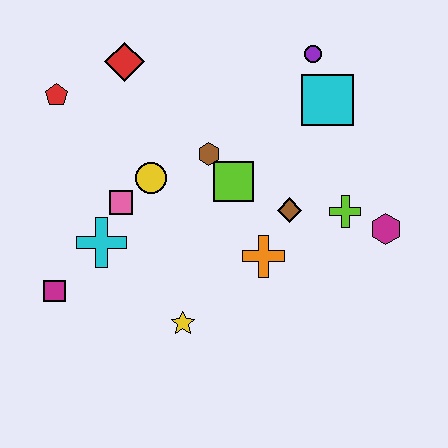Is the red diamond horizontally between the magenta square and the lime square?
Yes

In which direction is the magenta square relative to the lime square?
The magenta square is to the left of the lime square.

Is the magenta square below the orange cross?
Yes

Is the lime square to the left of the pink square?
No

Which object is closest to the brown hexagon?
The lime square is closest to the brown hexagon.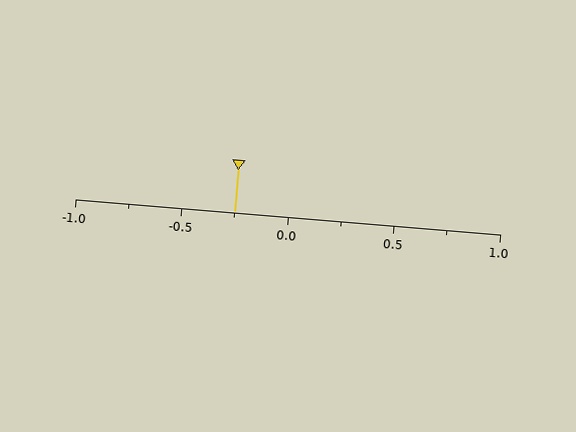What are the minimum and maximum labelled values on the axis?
The axis runs from -1.0 to 1.0.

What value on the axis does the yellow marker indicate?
The marker indicates approximately -0.25.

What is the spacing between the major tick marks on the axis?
The major ticks are spaced 0.5 apart.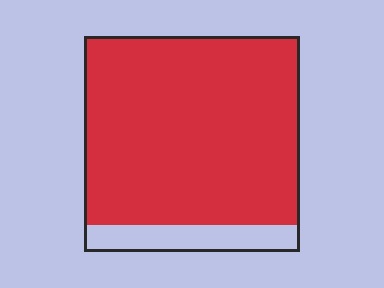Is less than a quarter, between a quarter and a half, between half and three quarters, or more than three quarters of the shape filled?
More than three quarters.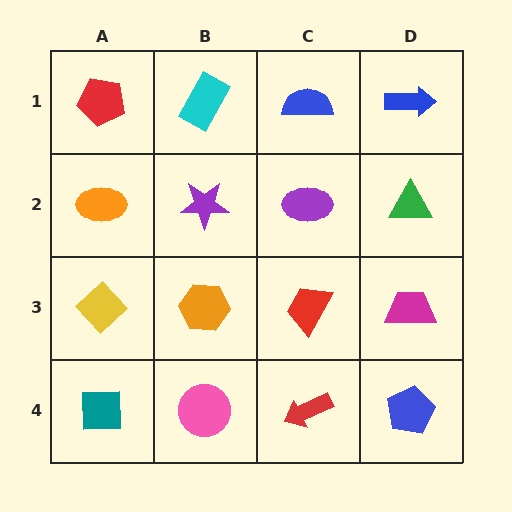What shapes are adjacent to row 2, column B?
A cyan rectangle (row 1, column B), an orange hexagon (row 3, column B), an orange ellipse (row 2, column A), a purple ellipse (row 2, column C).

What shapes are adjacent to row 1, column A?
An orange ellipse (row 2, column A), a cyan rectangle (row 1, column B).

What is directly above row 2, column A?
A red pentagon.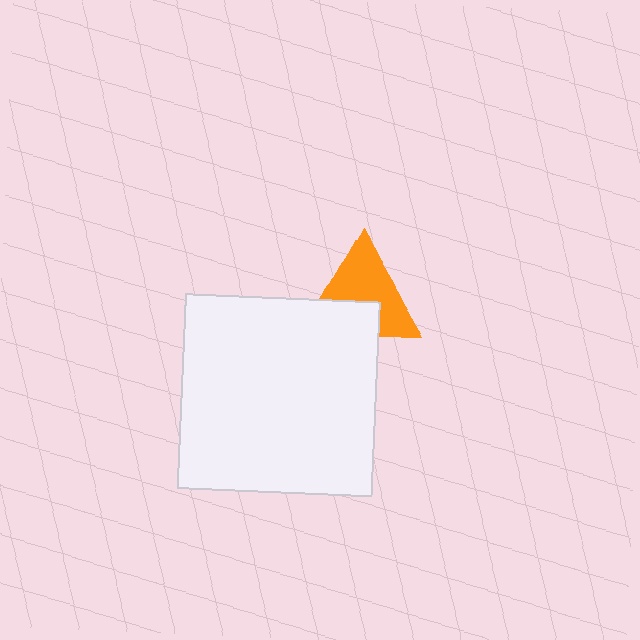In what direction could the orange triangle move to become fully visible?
The orange triangle could move up. That would shift it out from behind the white square entirely.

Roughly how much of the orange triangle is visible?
About half of it is visible (roughly 64%).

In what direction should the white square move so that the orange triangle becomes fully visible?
The white square should move down. That is the shortest direction to clear the overlap and leave the orange triangle fully visible.